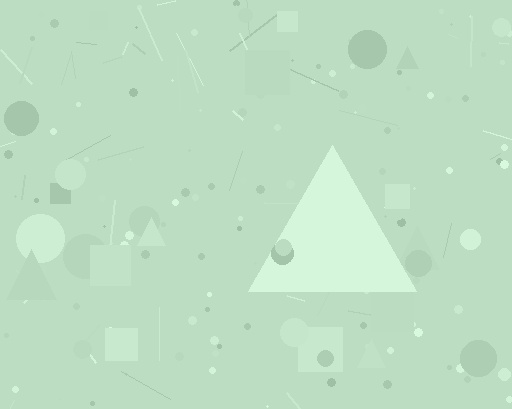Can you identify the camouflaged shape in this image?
The camouflaged shape is a triangle.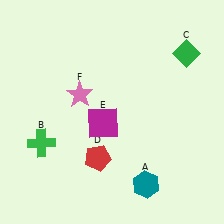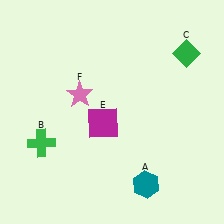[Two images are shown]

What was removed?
The red pentagon (D) was removed in Image 2.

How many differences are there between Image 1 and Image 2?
There is 1 difference between the two images.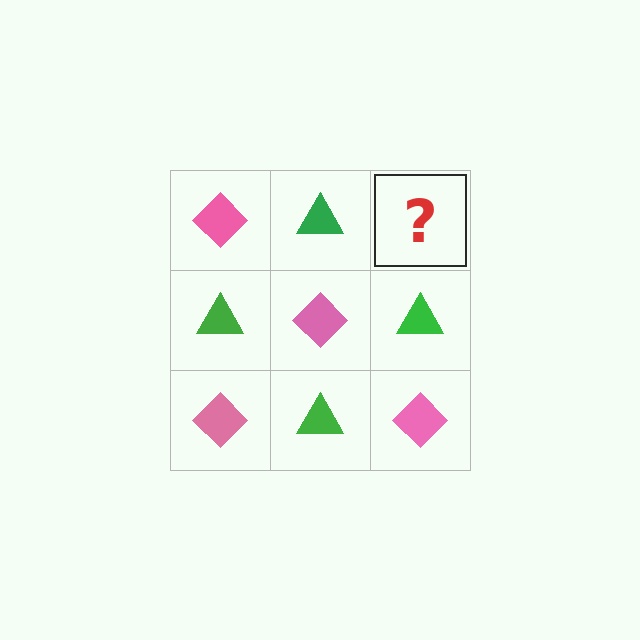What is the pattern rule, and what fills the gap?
The rule is that it alternates pink diamond and green triangle in a checkerboard pattern. The gap should be filled with a pink diamond.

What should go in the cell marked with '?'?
The missing cell should contain a pink diamond.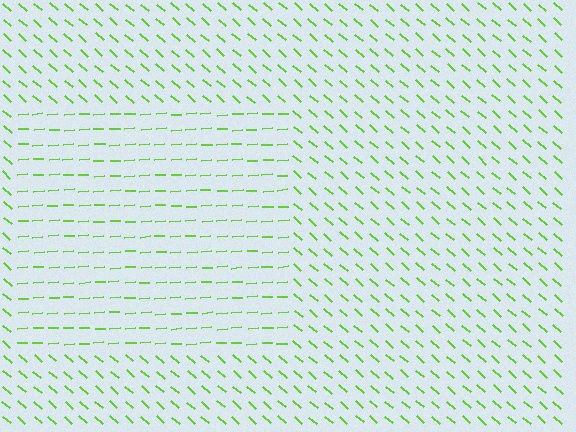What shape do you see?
I see a rectangle.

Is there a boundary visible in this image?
Yes, there is a texture boundary formed by a change in line orientation.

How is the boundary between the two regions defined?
The boundary is defined purely by a change in line orientation (approximately 45 degrees difference). All lines are the same color and thickness.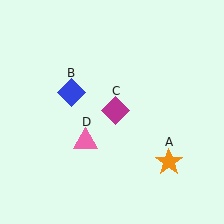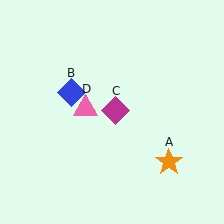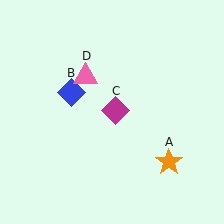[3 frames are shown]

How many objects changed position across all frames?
1 object changed position: pink triangle (object D).